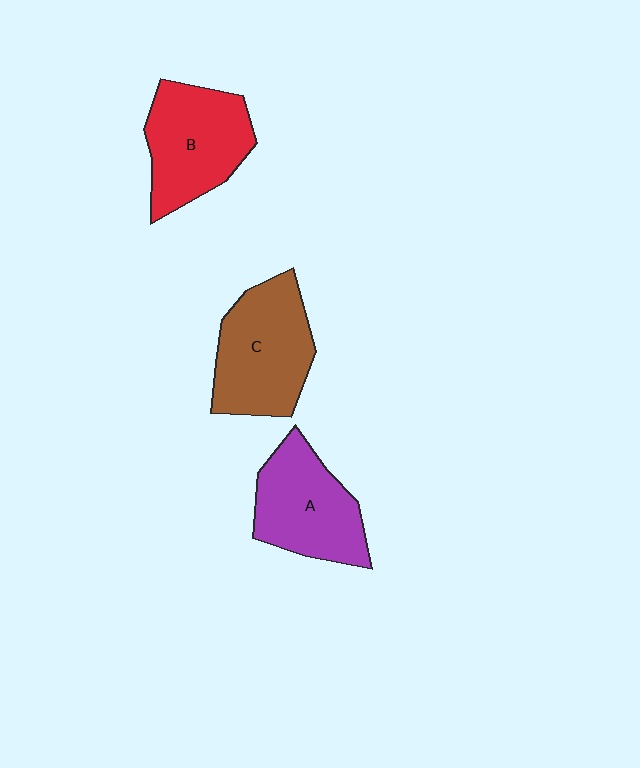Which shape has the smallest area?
Shape A (purple).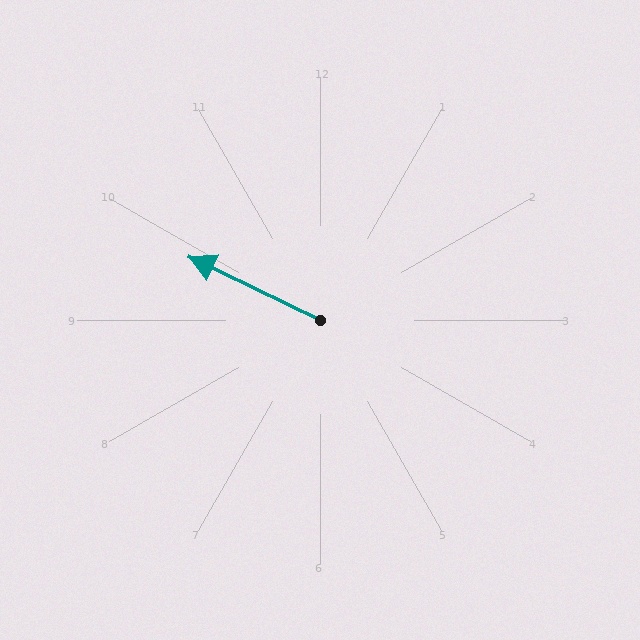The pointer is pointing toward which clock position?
Roughly 10 o'clock.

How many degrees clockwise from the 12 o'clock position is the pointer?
Approximately 296 degrees.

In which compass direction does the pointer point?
Northwest.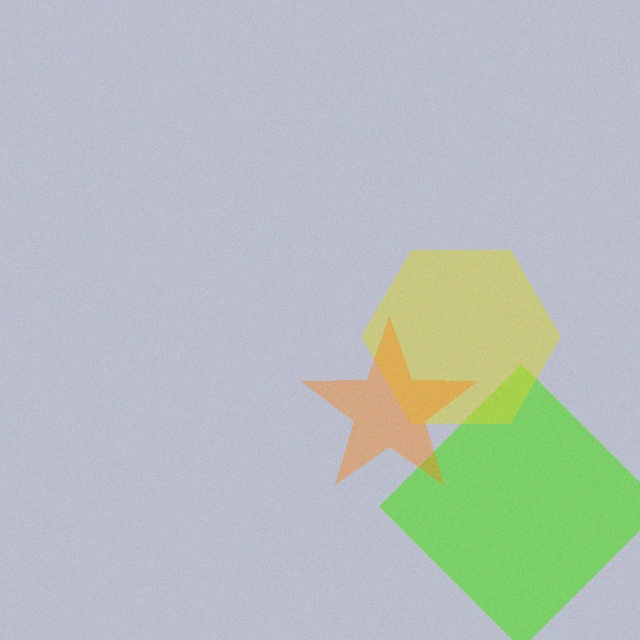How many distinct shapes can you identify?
There are 3 distinct shapes: a lime diamond, a yellow hexagon, an orange star.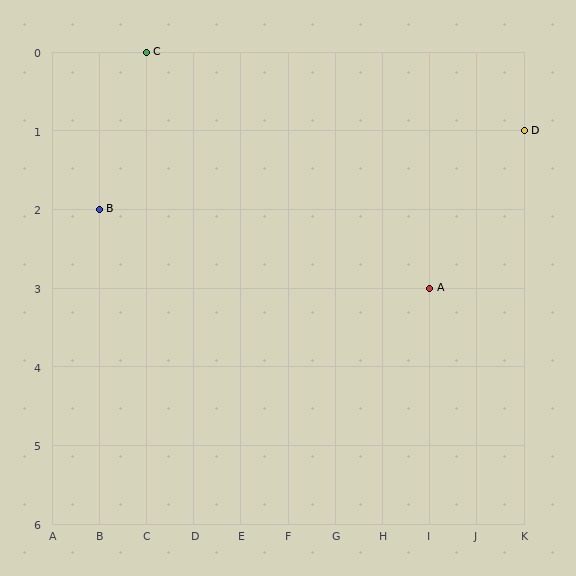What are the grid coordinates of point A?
Point A is at grid coordinates (I, 3).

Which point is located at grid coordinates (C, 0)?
Point C is at (C, 0).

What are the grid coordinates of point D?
Point D is at grid coordinates (K, 1).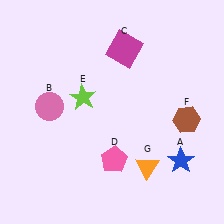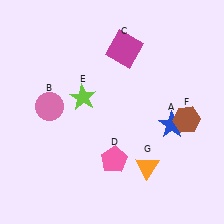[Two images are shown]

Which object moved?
The blue star (A) moved up.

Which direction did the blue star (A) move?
The blue star (A) moved up.